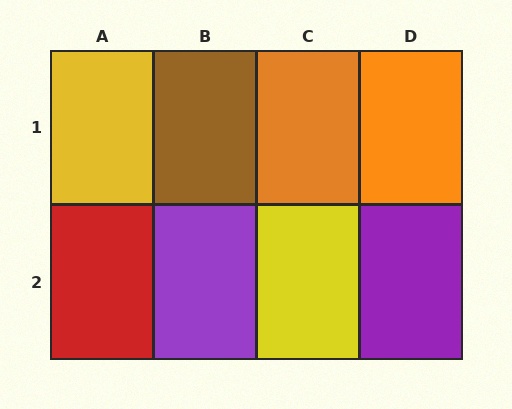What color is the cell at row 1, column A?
Yellow.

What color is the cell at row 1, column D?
Orange.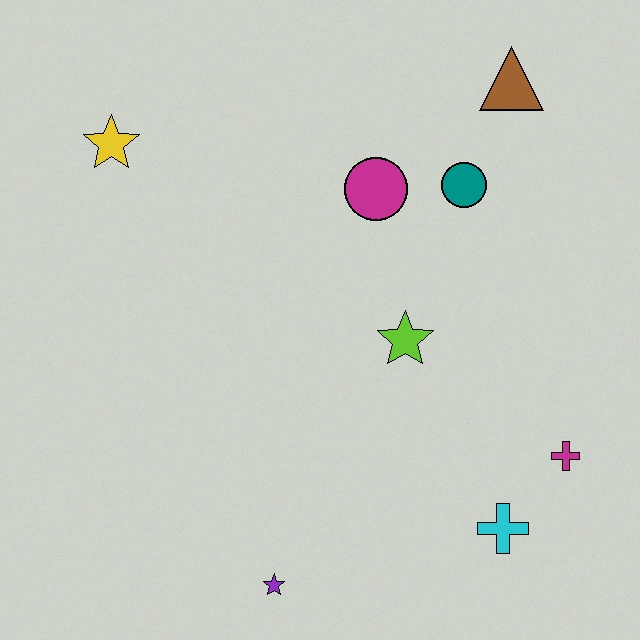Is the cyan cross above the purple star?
Yes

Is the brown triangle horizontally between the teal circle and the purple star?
No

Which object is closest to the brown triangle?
The teal circle is closest to the brown triangle.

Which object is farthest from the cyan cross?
The yellow star is farthest from the cyan cross.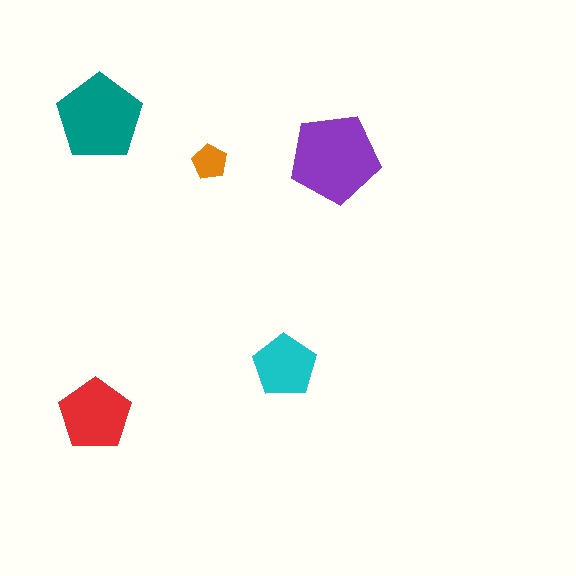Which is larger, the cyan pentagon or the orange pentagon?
The cyan one.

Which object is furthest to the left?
The red pentagon is leftmost.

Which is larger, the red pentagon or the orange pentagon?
The red one.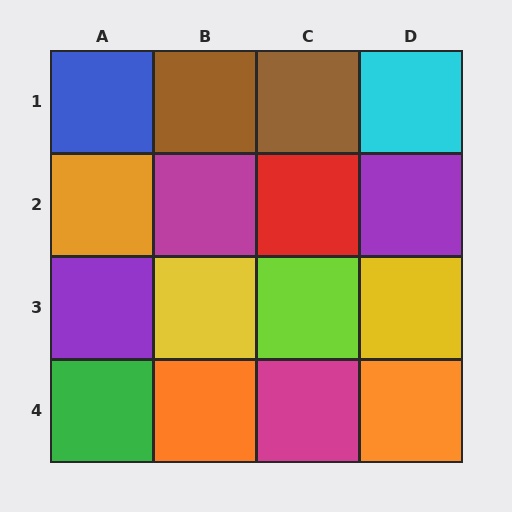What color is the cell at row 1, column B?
Brown.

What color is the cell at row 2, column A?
Orange.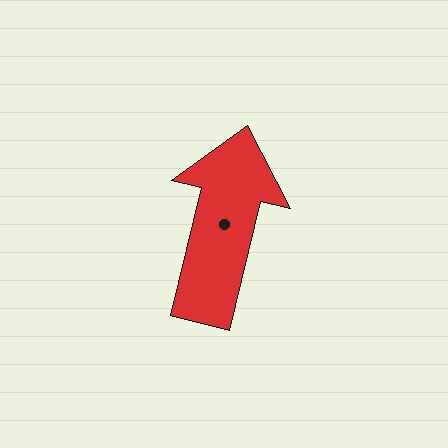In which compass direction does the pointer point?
North.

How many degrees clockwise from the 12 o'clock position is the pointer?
Approximately 13 degrees.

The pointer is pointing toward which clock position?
Roughly 12 o'clock.